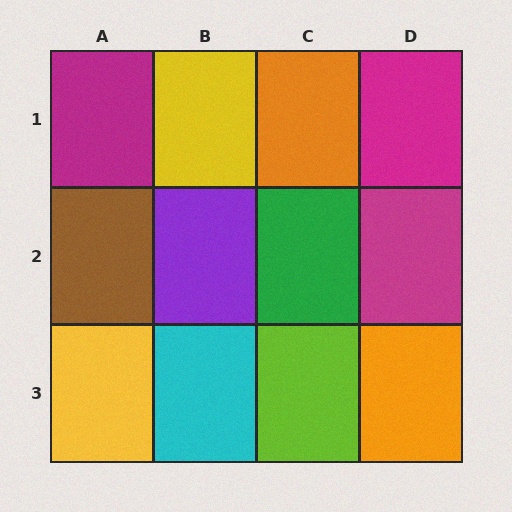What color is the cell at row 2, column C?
Green.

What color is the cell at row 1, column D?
Magenta.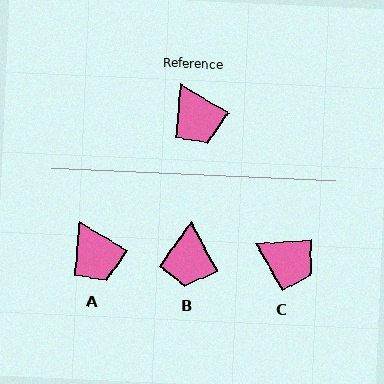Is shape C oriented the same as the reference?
No, it is off by about 35 degrees.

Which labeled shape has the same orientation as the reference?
A.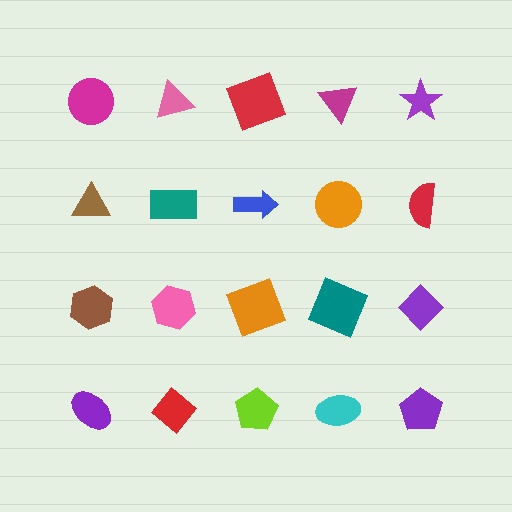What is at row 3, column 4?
A teal square.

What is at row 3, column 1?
A brown hexagon.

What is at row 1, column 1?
A magenta circle.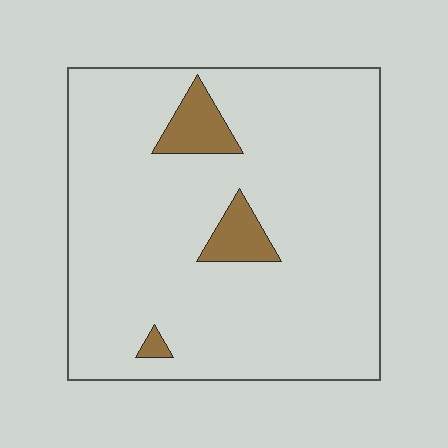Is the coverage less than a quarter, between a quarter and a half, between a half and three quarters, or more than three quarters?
Less than a quarter.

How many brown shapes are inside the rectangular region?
3.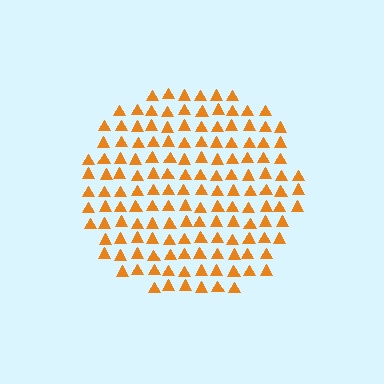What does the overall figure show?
The overall figure shows a circle.